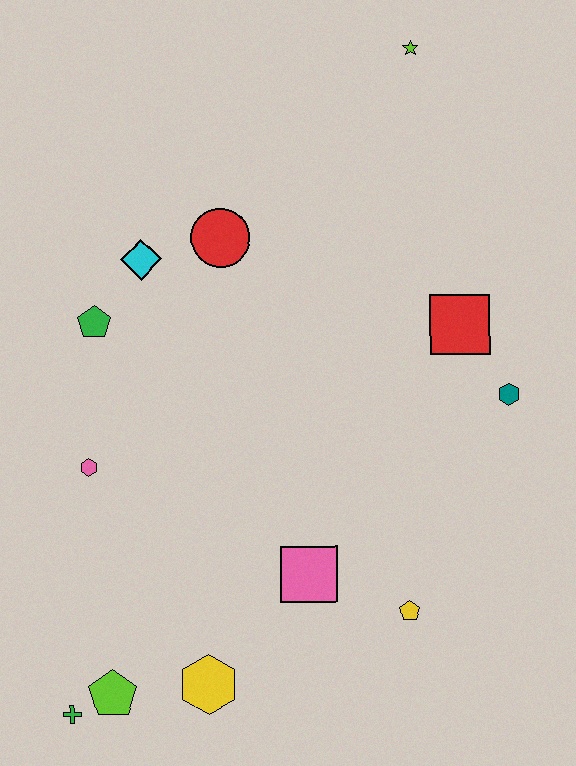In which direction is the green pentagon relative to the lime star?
The green pentagon is to the left of the lime star.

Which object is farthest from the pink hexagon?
The lime star is farthest from the pink hexagon.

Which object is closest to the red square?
The teal hexagon is closest to the red square.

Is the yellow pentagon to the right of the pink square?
Yes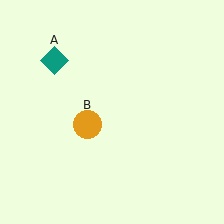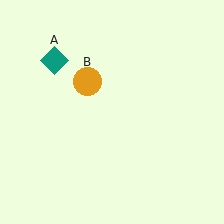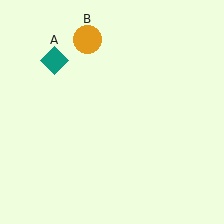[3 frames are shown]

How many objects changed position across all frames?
1 object changed position: orange circle (object B).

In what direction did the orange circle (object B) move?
The orange circle (object B) moved up.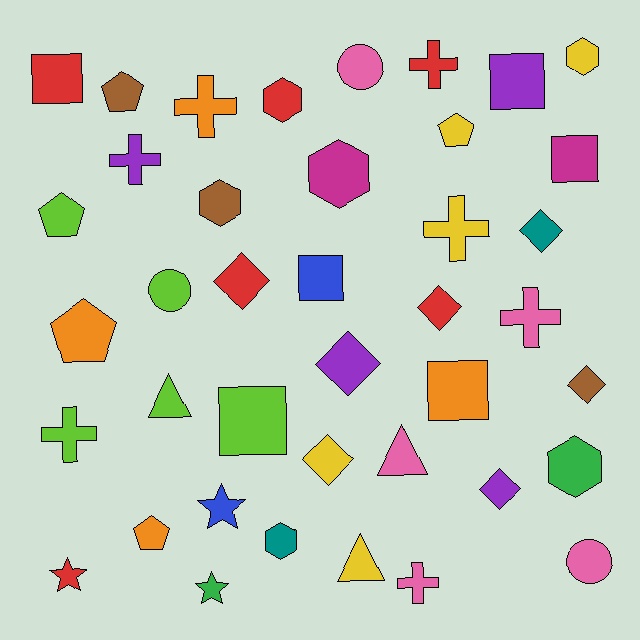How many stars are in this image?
There are 3 stars.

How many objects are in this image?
There are 40 objects.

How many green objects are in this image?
There are 2 green objects.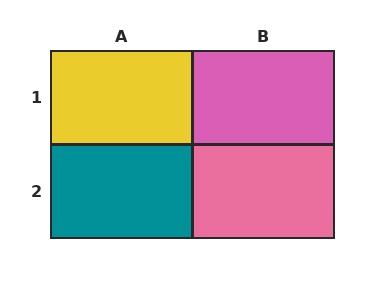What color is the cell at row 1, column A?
Yellow.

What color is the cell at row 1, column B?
Pink.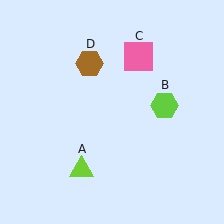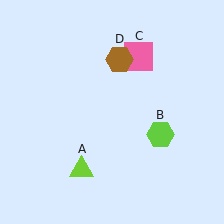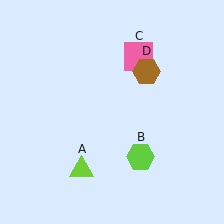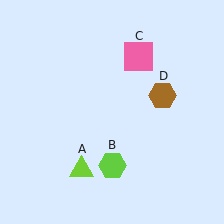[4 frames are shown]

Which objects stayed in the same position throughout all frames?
Lime triangle (object A) and pink square (object C) remained stationary.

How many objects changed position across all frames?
2 objects changed position: lime hexagon (object B), brown hexagon (object D).